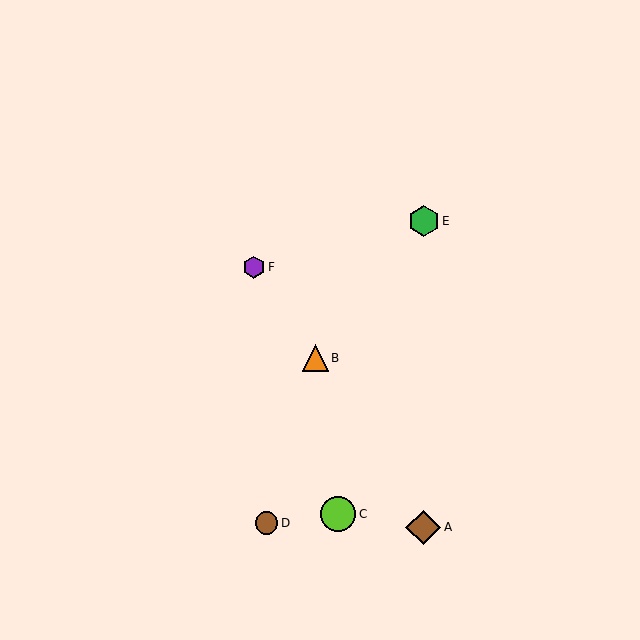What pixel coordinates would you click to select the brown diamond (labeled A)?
Click at (423, 527) to select the brown diamond A.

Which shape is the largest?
The lime circle (labeled C) is the largest.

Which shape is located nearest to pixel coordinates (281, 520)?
The brown circle (labeled D) at (266, 523) is nearest to that location.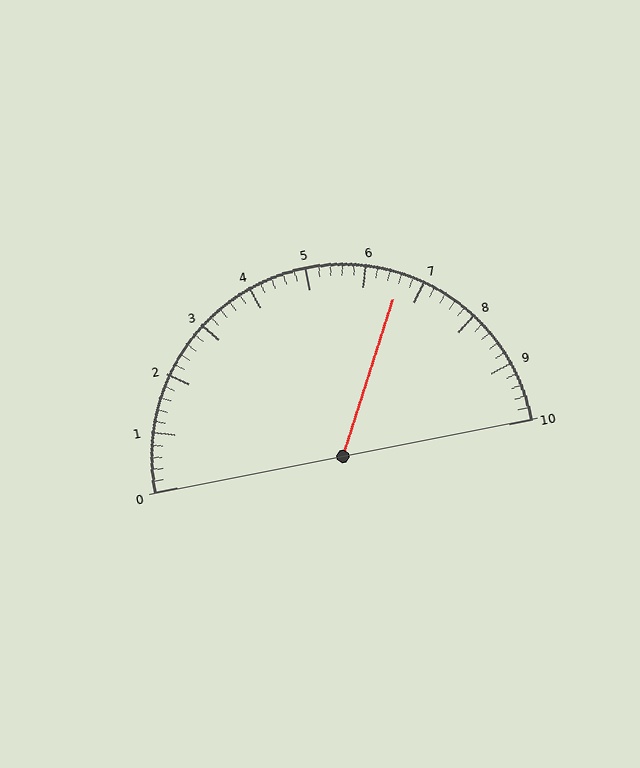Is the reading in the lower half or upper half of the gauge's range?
The reading is in the upper half of the range (0 to 10).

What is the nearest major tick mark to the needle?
The nearest major tick mark is 7.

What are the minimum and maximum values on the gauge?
The gauge ranges from 0 to 10.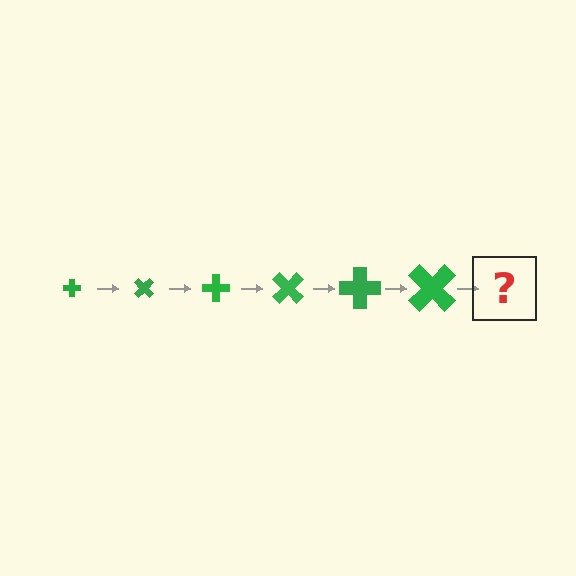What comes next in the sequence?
The next element should be a cross, larger than the previous one and rotated 270 degrees from the start.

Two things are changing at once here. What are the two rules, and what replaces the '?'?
The two rules are that the cross grows larger each step and it rotates 45 degrees each step. The '?' should be a cross, larger than the previous one and rotated 270 degrees from the start.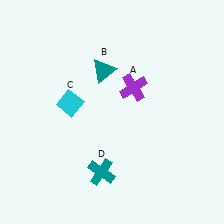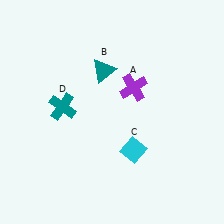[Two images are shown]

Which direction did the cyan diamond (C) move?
The cyan diamond (C) moved right.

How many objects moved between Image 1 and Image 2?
2 objects moved between the two images.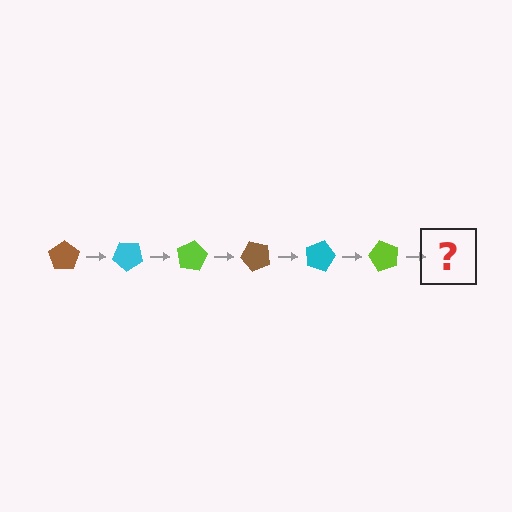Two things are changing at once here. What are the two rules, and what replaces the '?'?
The two rules are that it rotates 40 degrees each step and the color cycles through brown, cyan, and lime. The '?' should be a brown pentagon, rotated 240 degrees from the start.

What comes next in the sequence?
The next element should be a brown pentagon, rotated 240 degrees from the start.